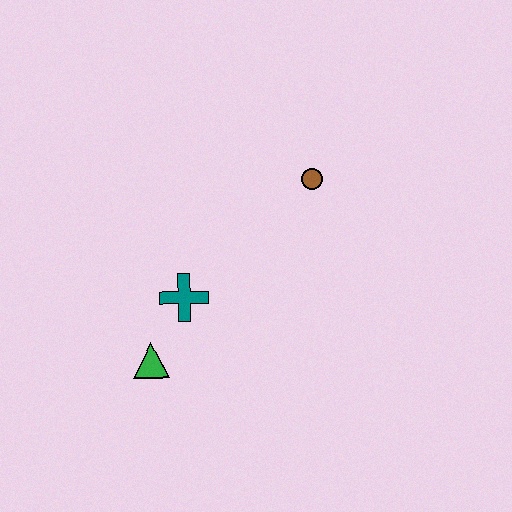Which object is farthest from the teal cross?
The brown circle is farthest from the teal cross.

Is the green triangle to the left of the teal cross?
Yes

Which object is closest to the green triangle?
The teal cross is closest to the green triangle.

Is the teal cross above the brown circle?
No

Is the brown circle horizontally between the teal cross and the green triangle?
No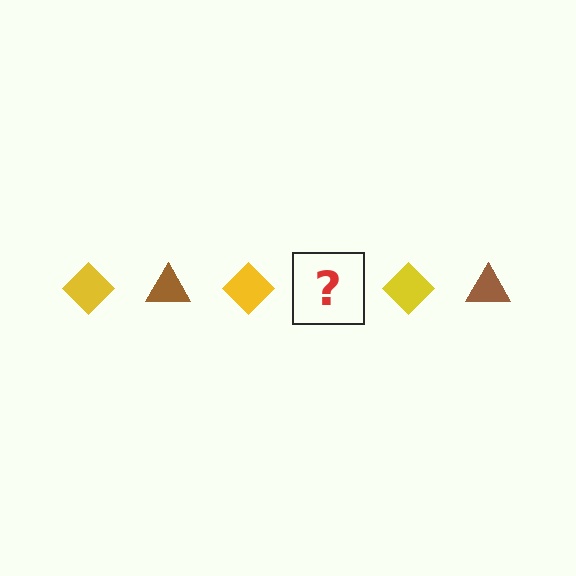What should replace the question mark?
The question mark should be replaced with a brown triangle.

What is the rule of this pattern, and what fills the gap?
The rule is that the pattern alternates between yellow diamond and brown triangle. The gap should be filled with a brown triangle.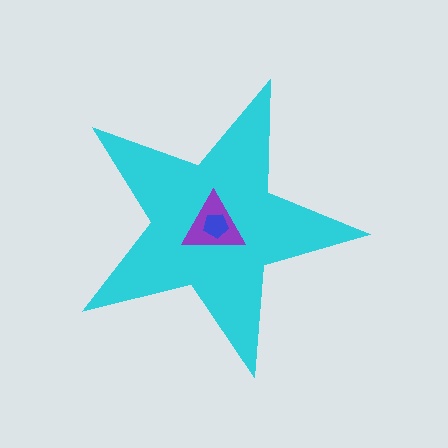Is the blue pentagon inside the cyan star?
Yes.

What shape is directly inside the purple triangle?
The blue pentagon.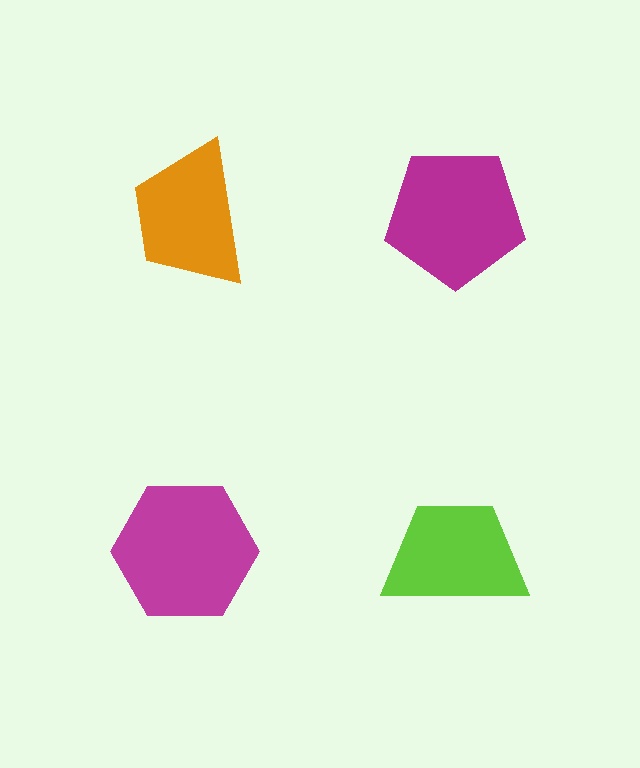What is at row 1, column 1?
An orange trapezoid.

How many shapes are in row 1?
2 shapes.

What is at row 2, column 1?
A magenta hexagon.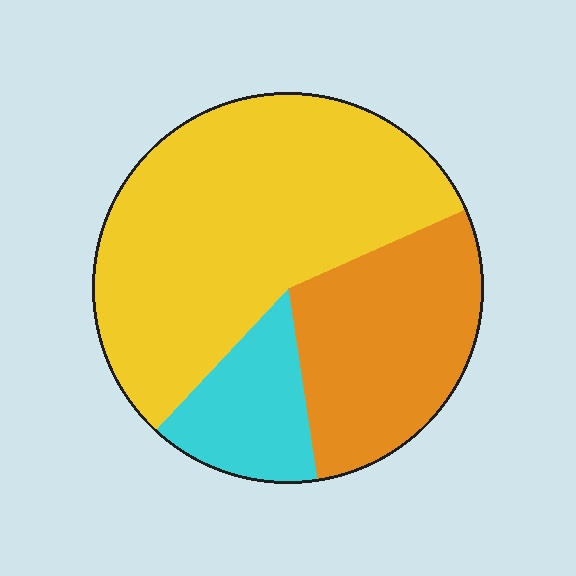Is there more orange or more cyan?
Orange.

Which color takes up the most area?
Yellow, at roughly 55%.